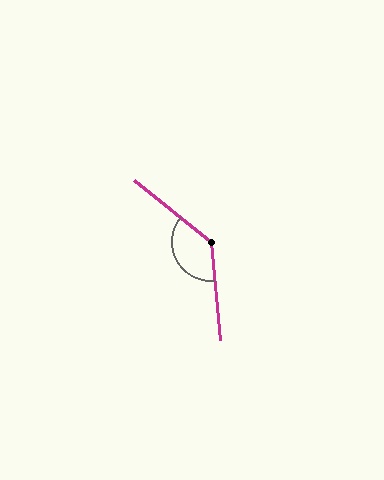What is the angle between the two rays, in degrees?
Approximately 134 degrees.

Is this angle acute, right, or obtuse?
It is obtuse.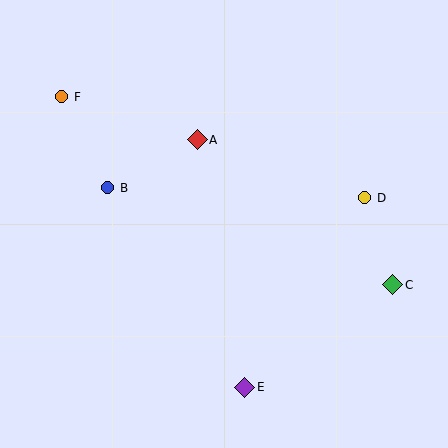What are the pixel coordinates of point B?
Point B is at (108, 188).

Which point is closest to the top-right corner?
Point D is closest to the top-right corner.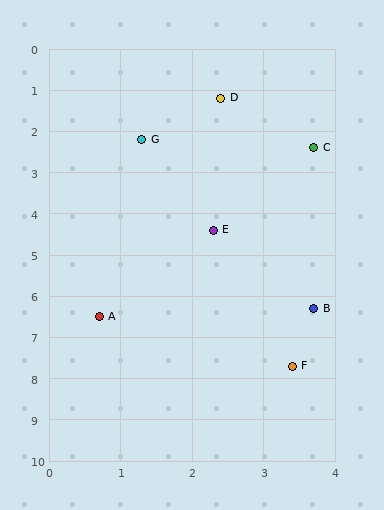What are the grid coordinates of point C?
Point C is at approximately (3.7, 2.4).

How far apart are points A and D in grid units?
Points A and D are about 5.6 grid units apart.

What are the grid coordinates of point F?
Point F is at approximately (3.4, 7.7).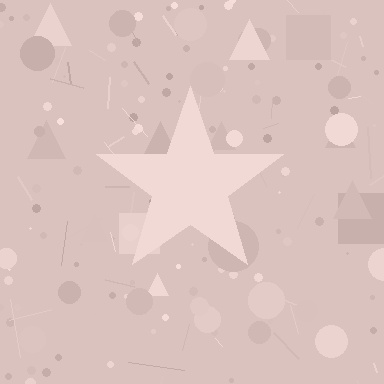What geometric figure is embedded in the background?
A star is embedded in the background.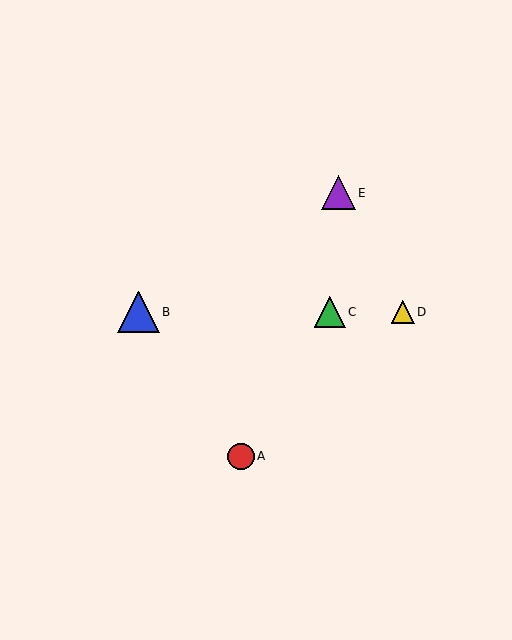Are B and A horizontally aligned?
No, B is at y≈312 and A is at y≈456.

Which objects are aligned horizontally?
Objects B, C, D are aligned horizontally.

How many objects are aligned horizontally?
3 objects (B, C, D) are aligned horizontally.